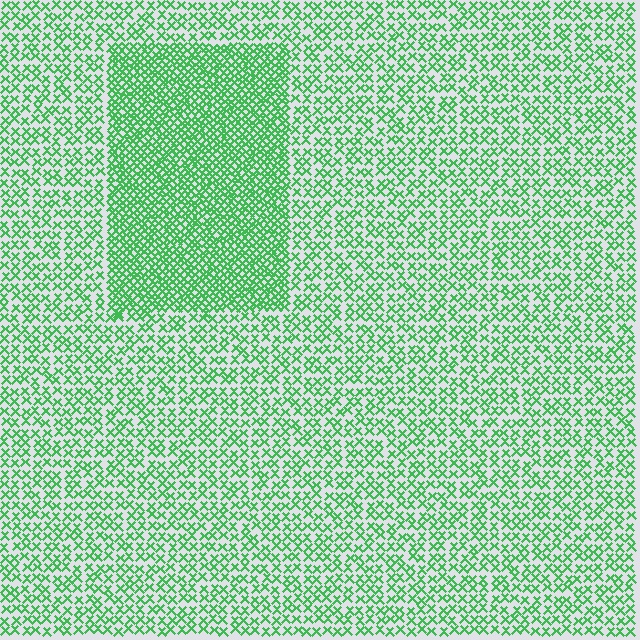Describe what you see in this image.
The image contains small green elements arranged at two different densities. A rectangle-shaped region is visible where the elements are more densely packed than the surrounding area.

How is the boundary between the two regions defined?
The boundary is defined by a change in element density (approximately 2.1x ratio). All elements are the same color, size, and shape.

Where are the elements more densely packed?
The elements are more densely packed inside the rectangle boundary.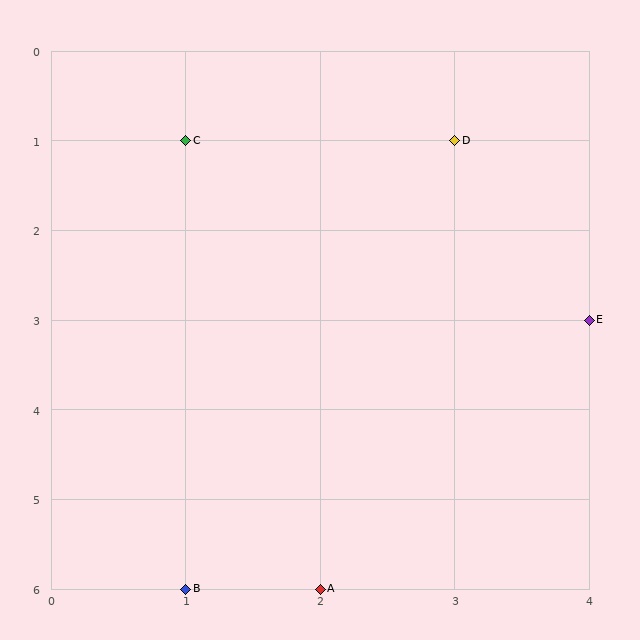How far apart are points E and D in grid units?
Points E and D are 1 column and 2 rows apart (about 2.2 grid units diagonally).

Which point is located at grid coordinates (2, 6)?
Point A is at (2, 6).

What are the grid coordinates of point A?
Point A is at grid coordinates (2, 6).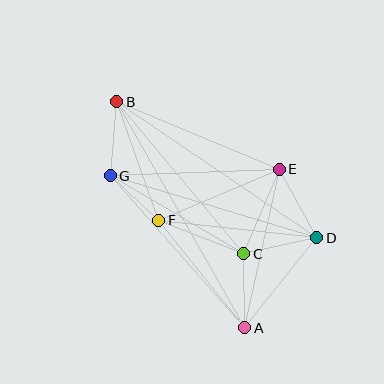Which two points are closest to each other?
Points F and G are closest to each other.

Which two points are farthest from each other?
Points A and B are farthest from each other.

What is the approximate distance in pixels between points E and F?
The distance between E and F is approximately 131 pixels.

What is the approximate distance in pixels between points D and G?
The distance between D and G is approximately 216 pixels.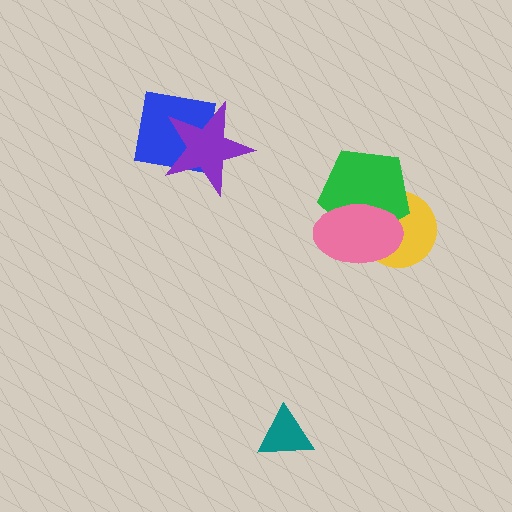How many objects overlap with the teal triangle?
0 objects overlap with the teal triangle.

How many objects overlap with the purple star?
1 object overlaps with the purple star.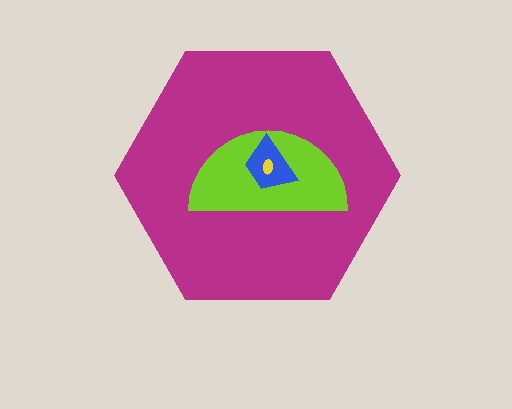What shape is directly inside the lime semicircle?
The blue trapezoid.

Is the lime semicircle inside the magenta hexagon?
Yes.